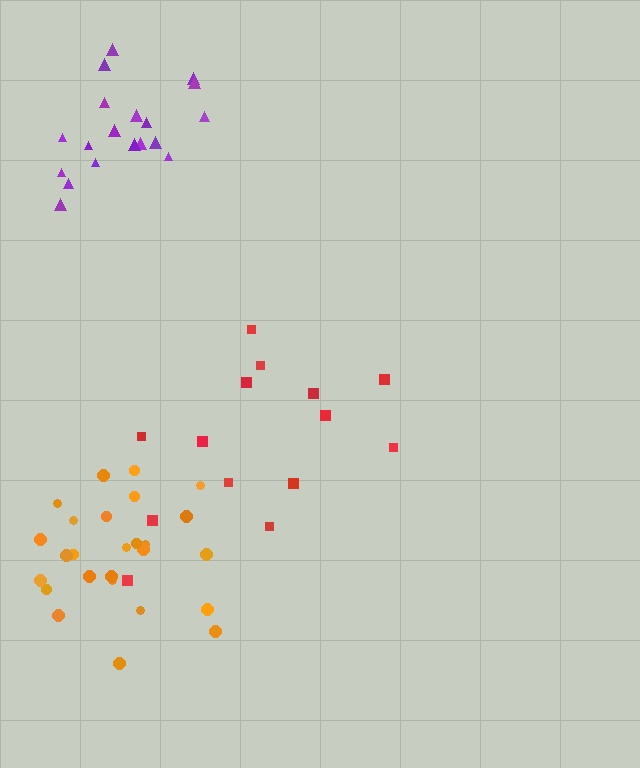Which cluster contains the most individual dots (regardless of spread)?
Orange (26).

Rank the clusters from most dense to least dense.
orange, purple, red.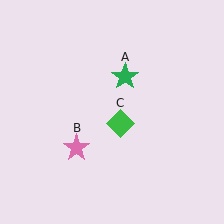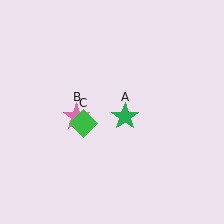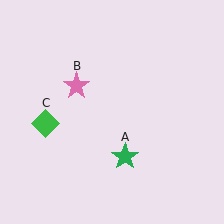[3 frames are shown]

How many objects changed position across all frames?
3 objects changed position: green star (object A), pink star (object B), green diamond (object C).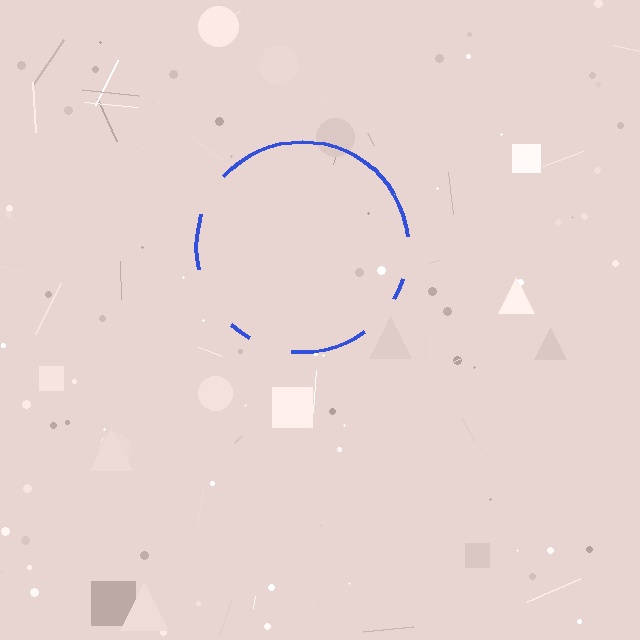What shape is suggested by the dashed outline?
The dashed outline suggests a circle.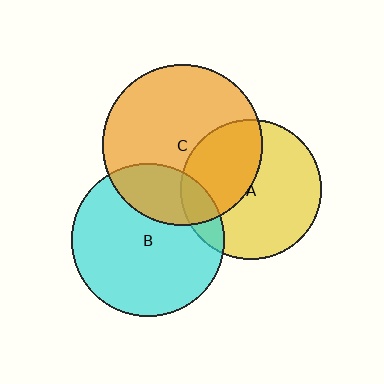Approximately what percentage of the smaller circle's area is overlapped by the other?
Approximately 40%.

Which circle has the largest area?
Circle C (orange).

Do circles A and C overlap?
Yes.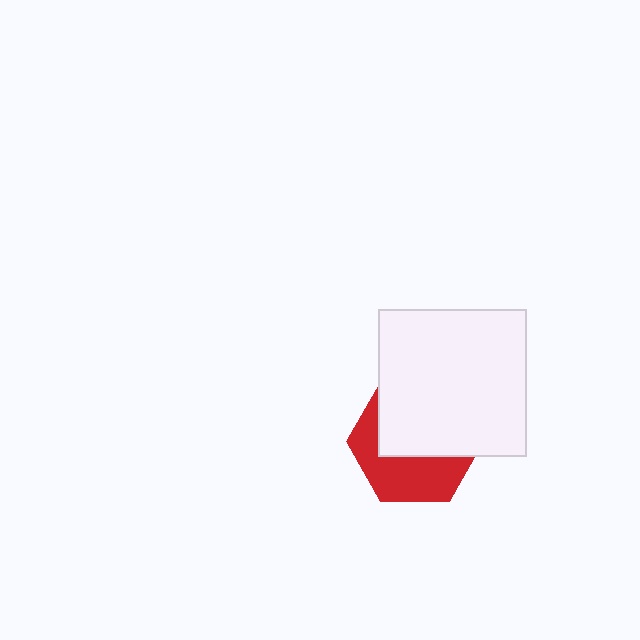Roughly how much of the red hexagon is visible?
A small part of it is visible (roughly 44%).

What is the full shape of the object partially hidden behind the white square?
The partially hidden object is a red hexagon.